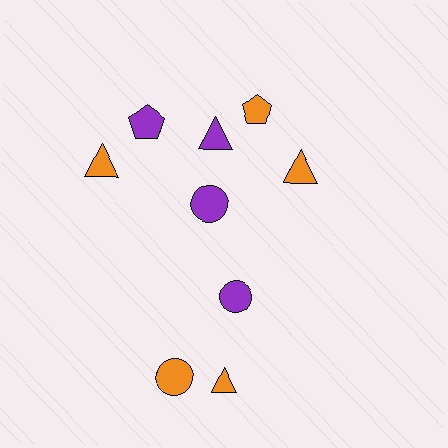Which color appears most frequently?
Orange, with 5 objects.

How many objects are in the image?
There are 9 objects.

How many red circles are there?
There are no red circles.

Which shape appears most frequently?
Triangle, with 4 objects.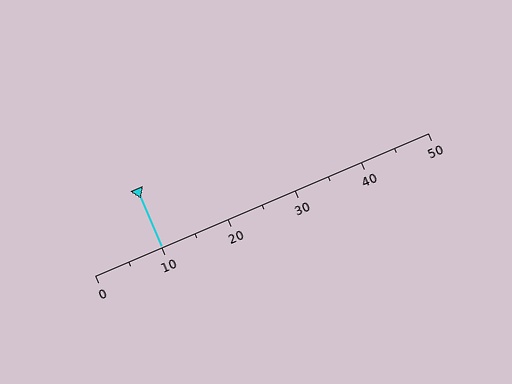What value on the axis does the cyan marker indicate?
The marker indicates approximately 10.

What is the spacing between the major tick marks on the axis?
The major ticks are spaced 10 apart.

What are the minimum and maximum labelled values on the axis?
The axis runs from 0 to 50.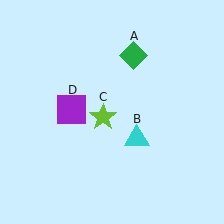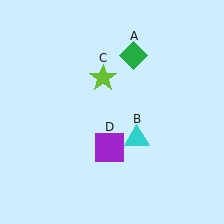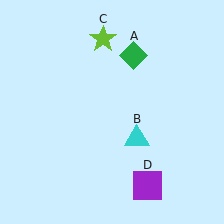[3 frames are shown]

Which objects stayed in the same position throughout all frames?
Green diamond (object A) and cyan triangle (object B) remained stationary.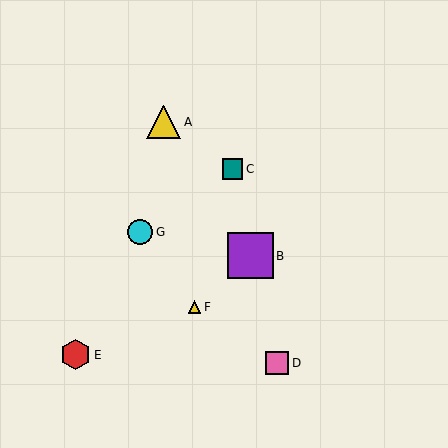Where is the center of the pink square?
The center of the pink square is at (277, 363).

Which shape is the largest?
The purple square (labeled B) is the largest.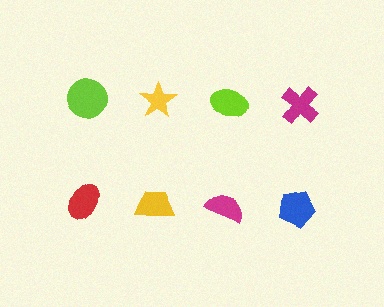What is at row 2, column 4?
A blue pentagon.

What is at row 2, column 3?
A magenta semicircle.